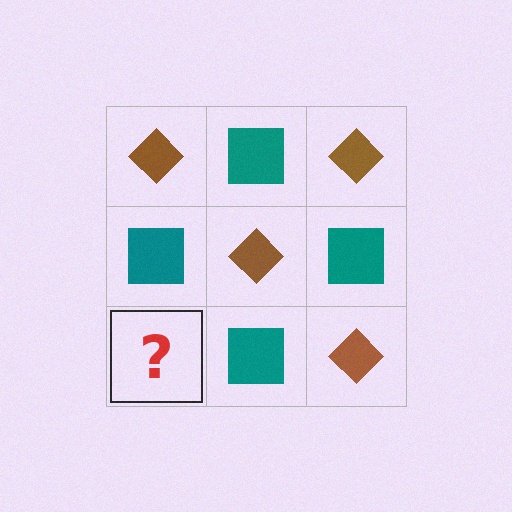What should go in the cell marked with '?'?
The missing cell should contain a brown diamond.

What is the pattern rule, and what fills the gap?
The rule is that it alternates brown diamond and teal square in a checkerboard pattern. The gap should be filled with a brown diamond.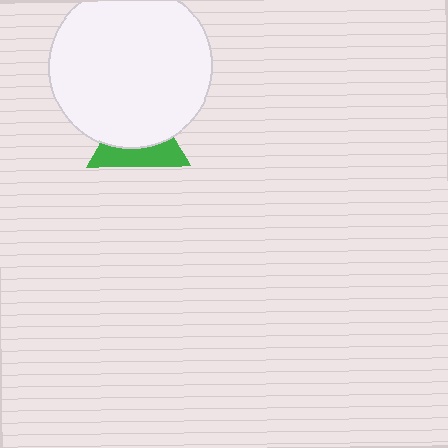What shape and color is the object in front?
The object in front is a white circle.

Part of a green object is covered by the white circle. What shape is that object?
It is a triangle.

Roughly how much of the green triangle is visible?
A small part of it is visible (roughly 41%).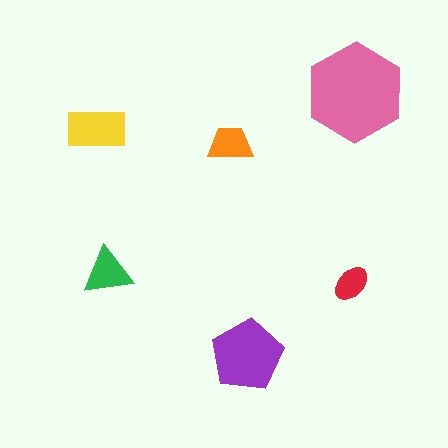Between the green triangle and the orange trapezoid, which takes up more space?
The green triangle.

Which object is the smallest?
The red ellipse.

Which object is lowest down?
The purple pentagon is bottommost.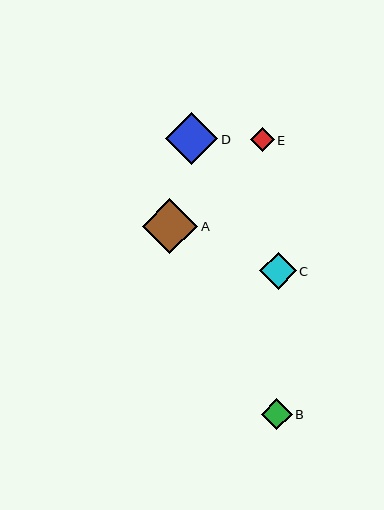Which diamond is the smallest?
Diamond E is the smallest with a size of approximately 24 pixels.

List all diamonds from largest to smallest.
From largest to smallest: A, D, C, B, E.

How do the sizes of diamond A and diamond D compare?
Diamond A and diamond D are approximately the same size.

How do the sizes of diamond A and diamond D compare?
Diamond A and diamond D are approximately the same size.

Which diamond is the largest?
Diamond A is the largest with a size of approximately 55 pixels.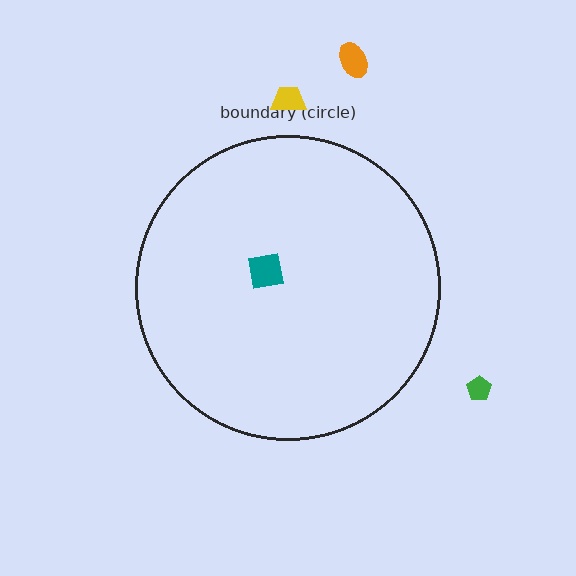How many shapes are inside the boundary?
1 inside, 3 outside.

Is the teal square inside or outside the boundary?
Inside.